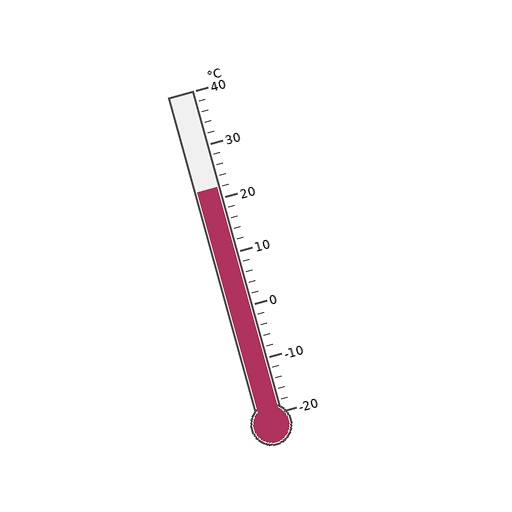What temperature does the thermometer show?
The thermometer shows approximately 22°C.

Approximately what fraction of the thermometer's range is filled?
The thermometer is filled to approximately 70% of its range.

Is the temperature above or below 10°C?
The temperature is above 10°C.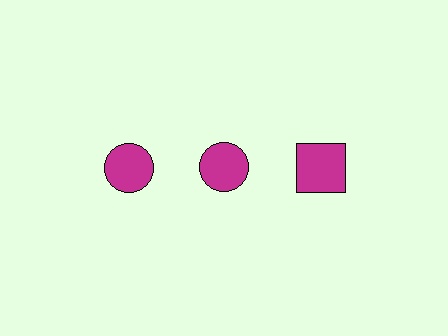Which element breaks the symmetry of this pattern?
The magenta square in the top row, center column breaks the symmetry. All other shapes are magenta circles.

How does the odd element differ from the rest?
It has a different shape: square instead of circle.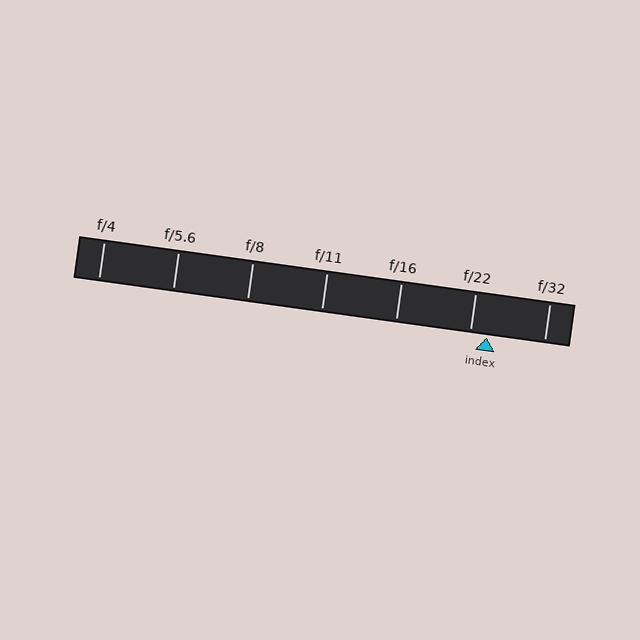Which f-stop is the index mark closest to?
The index mark is closest to f/22.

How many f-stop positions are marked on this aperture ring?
There are 7 f-stop positions marked.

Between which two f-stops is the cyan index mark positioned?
The index mark is between f/22 and f/32.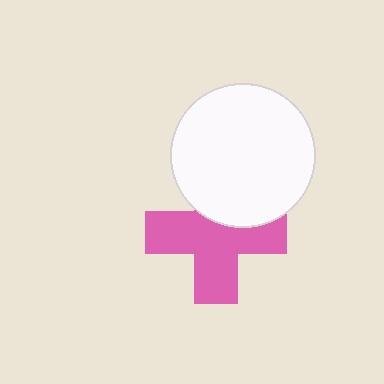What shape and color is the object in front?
The object in front is a white circle.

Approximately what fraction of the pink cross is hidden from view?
Roughly 31% of the pink cross is hidden behind the white circle.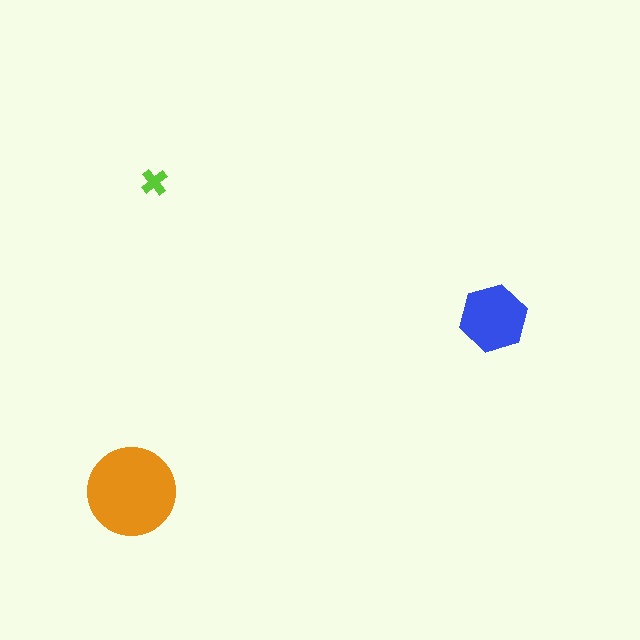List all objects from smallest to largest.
The lime cross, the blue hexagon, the orange circle.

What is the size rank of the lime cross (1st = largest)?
3rd.